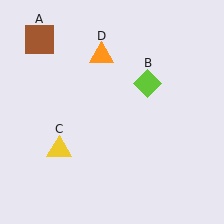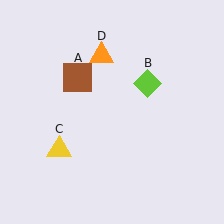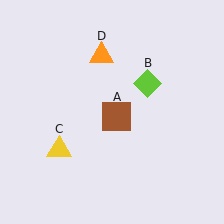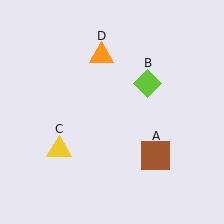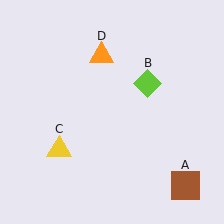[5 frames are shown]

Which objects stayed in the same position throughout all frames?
Lime diamond (object B) and yellow triangle (object C) and orange triangle (object D) remained stationary.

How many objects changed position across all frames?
1 object changed position: brown square (object A).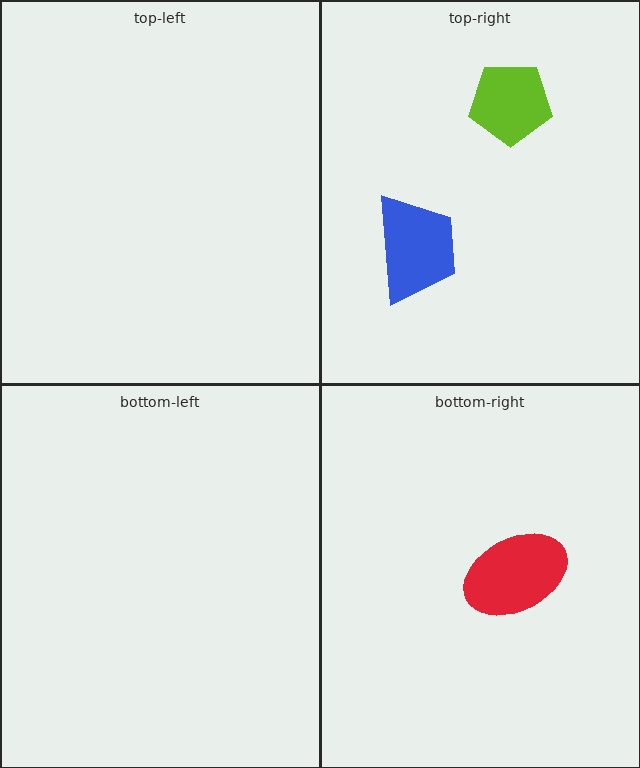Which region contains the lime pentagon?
The top-right region.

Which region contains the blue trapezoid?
The top-right region.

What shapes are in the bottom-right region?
The red ellipse.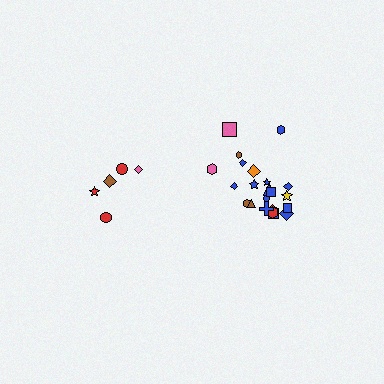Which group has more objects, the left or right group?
The right group.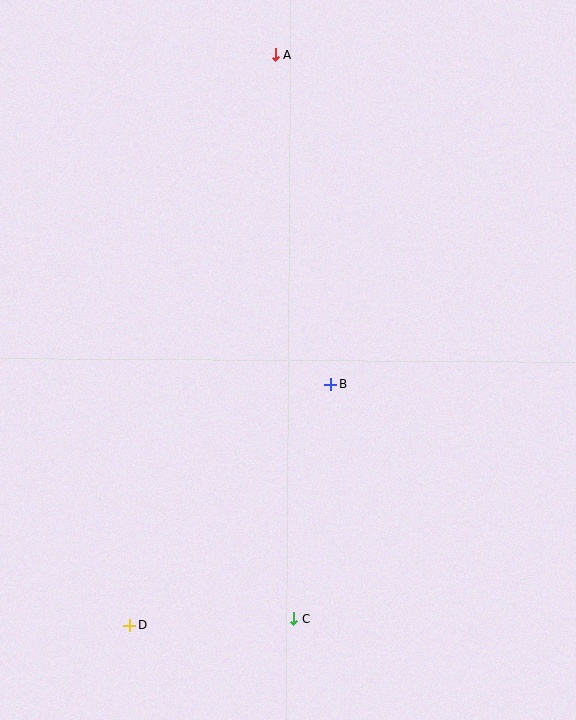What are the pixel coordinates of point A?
Point A is at (275, 55).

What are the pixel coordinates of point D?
Point D is at (130, 625).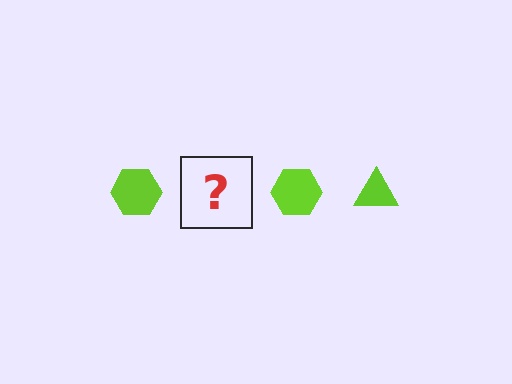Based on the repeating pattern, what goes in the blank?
The blank should be a lime triangle.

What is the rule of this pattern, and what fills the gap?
The rule is that the pattern cycles through hexagon, triangle shapes in lime. The gap should be filled with a lime triangle.